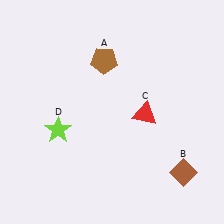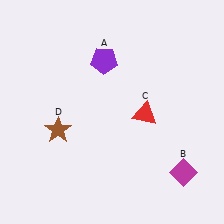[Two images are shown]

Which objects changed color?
A changed from brown to purple. B changed from brown to magenta. D changed from lime to brown.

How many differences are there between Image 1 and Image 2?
There are 3 differences between the two images.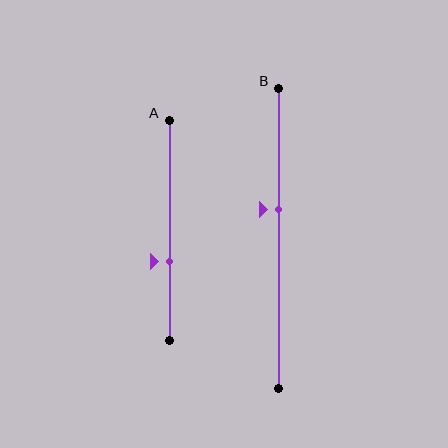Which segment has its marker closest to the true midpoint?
Segment B has its marker closest to the true midpoint.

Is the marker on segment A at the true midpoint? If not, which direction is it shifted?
No, the marker on segment A is shifted downward by about 14% of the segment length.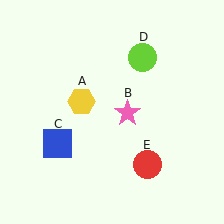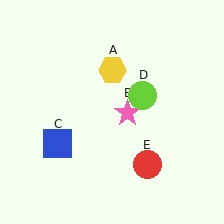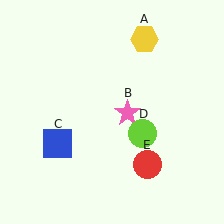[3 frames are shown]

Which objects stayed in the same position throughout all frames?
Pink star (object B) and blue square (object C) and red circle (object E) remained stationary.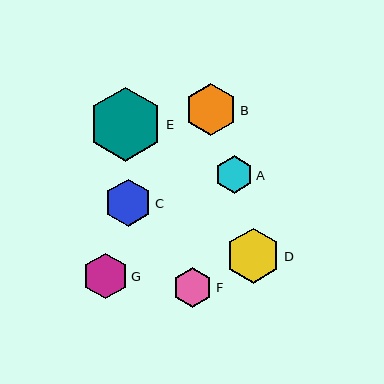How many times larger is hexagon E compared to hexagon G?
Hexagon E is approximately 1.6 times the size of hexagon G.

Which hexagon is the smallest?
Hexagon A is the smallest with a size of approximately 38 pixels.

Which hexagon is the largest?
Hexagon E is the largest with a size of approximately 74 pixels.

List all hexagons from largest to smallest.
From largest to smallest: E, D, B, C, G, F, A.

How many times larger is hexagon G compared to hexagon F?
Hexagon G is approximately 1.1 times the size of hexagon F.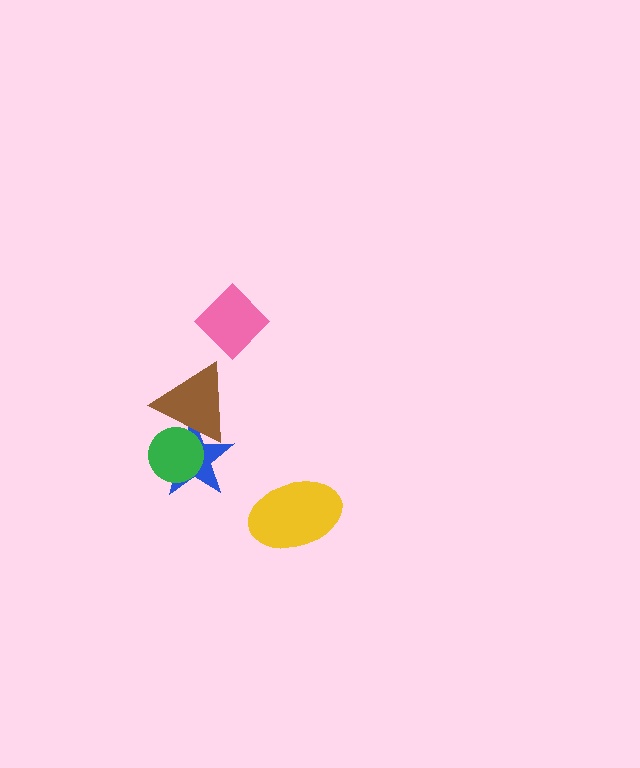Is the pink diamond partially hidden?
No, no other shape covers it.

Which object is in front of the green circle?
The brown triangle is in front of the green circle.